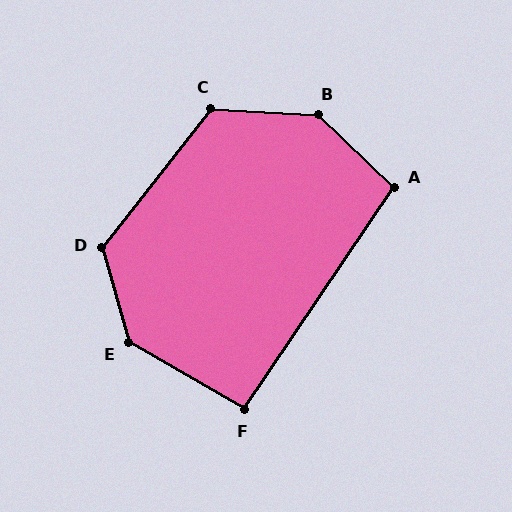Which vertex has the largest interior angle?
B, at approximately 139 degrees.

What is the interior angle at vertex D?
Approximately 127 degrees (obtuse).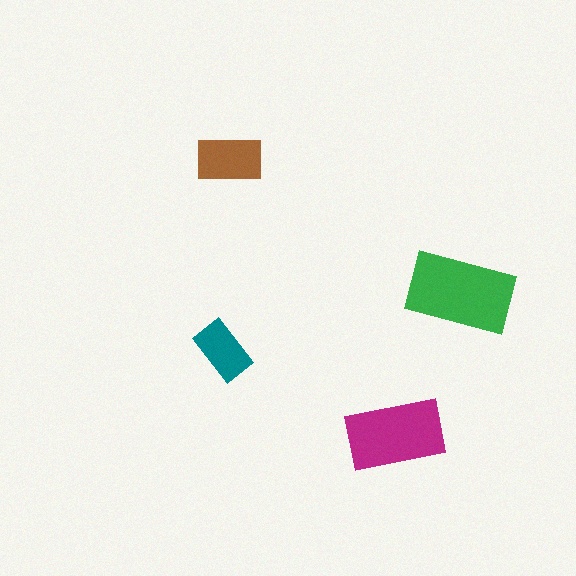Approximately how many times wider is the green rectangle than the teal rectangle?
About 2 times wider.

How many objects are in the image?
There are 4 objects in the image.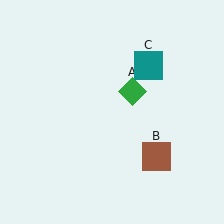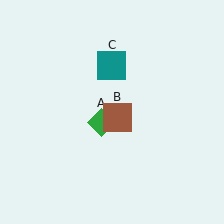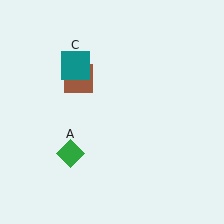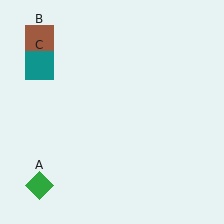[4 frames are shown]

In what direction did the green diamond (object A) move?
The green diamond (object A) moved down and to the left.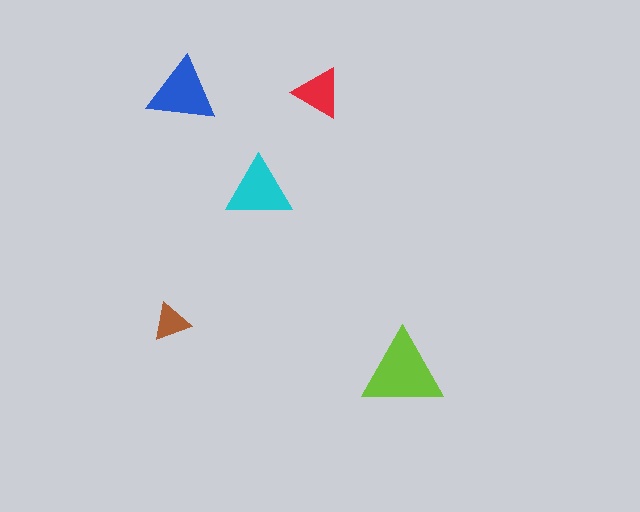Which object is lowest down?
The lime triangle is bottommost.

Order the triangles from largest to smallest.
the lime one, the blue one, the cyan one, the red one, the brown one.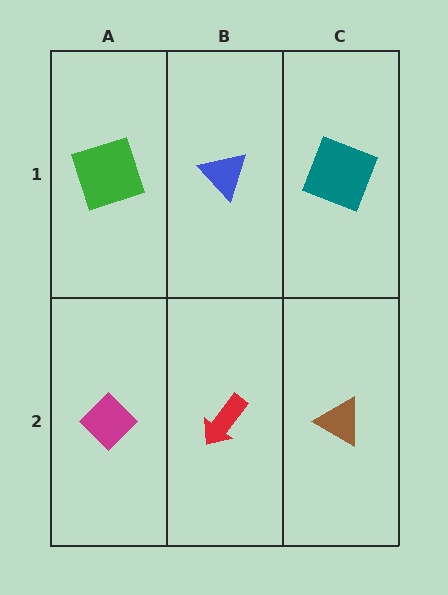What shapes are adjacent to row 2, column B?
A blue triangle (row 1, column B), a magenta diamond (row 2, column A), a brown triangle (row 2, column C).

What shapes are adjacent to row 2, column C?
A teal square (row 1, column C), a red arrow (row 2, column B).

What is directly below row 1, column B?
A red arrow.